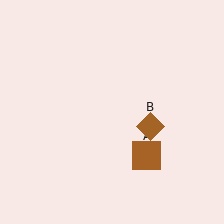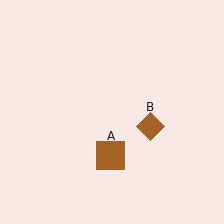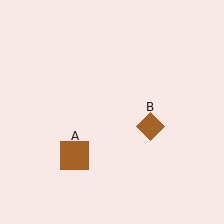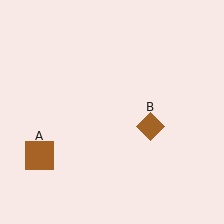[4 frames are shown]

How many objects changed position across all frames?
1 object changed position: brown square (object A).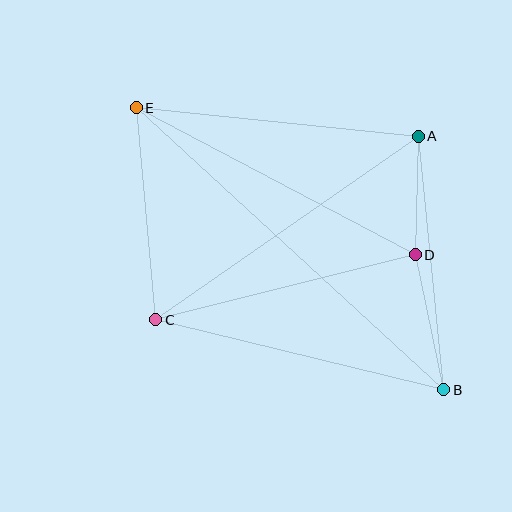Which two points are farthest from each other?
Points B and E are farthest from each other.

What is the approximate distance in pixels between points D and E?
The distance between D and E is approximately 316 pixels.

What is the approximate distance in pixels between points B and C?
The distance between B and C is approximately 297 pixels.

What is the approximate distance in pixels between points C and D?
The distance between C and D is approximately 268 pixels.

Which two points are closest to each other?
Points A and D are closest to each other.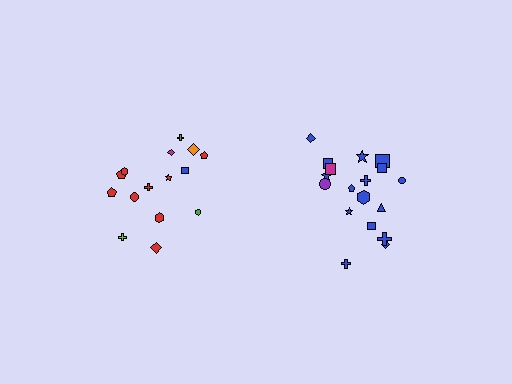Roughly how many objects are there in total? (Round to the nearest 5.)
Roughly 35 objects in total.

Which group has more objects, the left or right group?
The right group.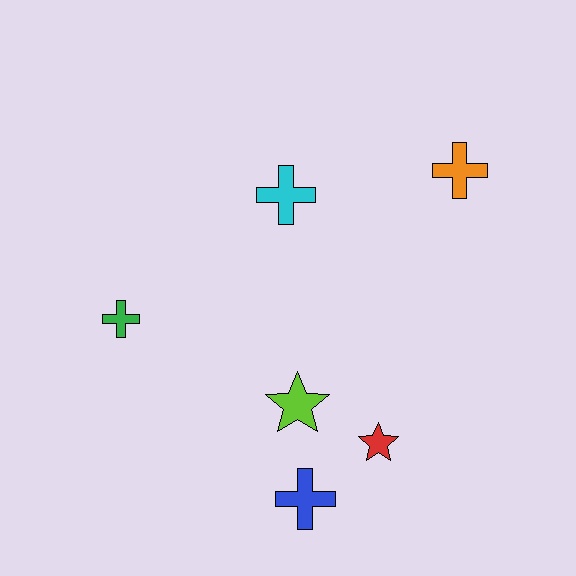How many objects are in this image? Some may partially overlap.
There are 6 objects.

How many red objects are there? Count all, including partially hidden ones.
There is 1 red object.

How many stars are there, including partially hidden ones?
There are 2 stars.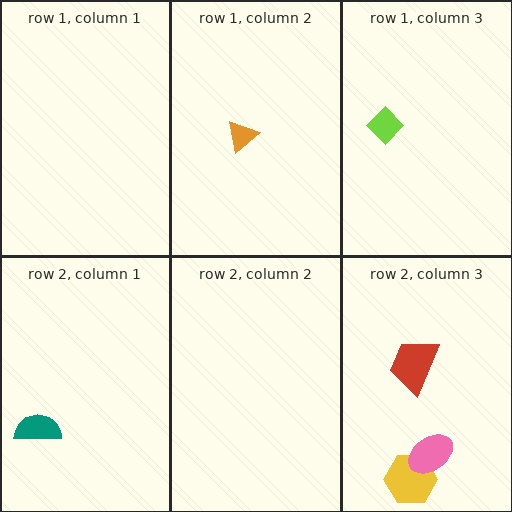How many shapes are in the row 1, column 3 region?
1.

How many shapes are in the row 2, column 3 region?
3.